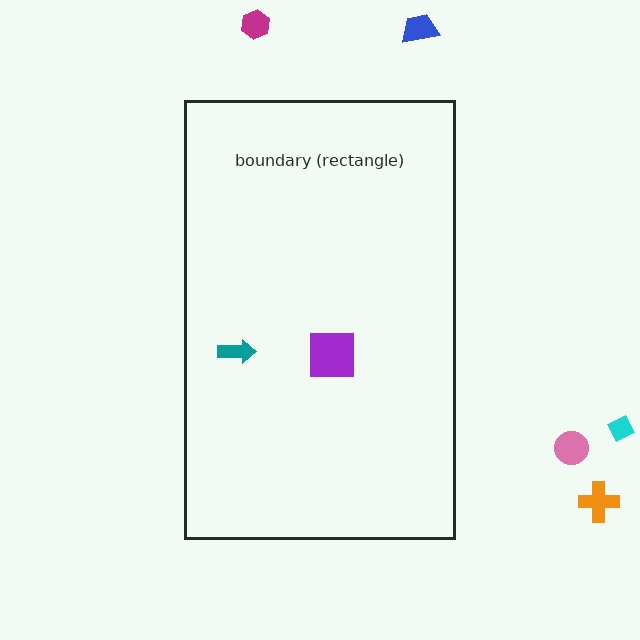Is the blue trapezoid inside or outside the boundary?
Outside.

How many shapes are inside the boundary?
2 inside, 5 outside.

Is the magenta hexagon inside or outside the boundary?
Outside.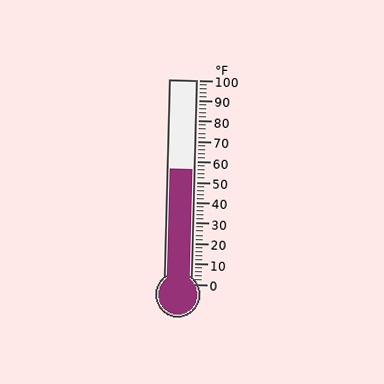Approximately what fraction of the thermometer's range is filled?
The thermometer is filled to approximately 55% of its range.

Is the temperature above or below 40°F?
The temperature is above 40°F.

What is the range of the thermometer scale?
The thermometer scale ranges from 0°F to 100°F.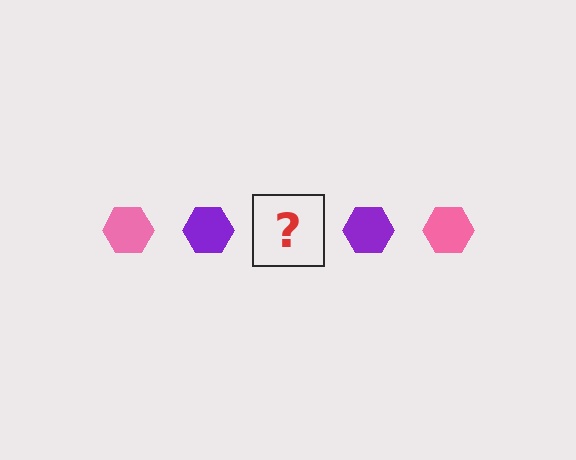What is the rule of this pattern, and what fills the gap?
The rule is that the pattern cycles through pink, purple hexagons. The gap should be filled with a pink hexagon.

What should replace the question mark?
The question mark should be replaced with a pink hexagon.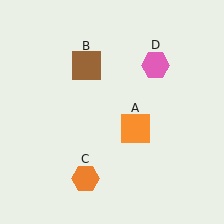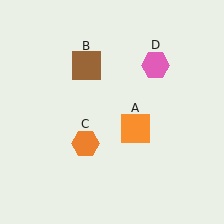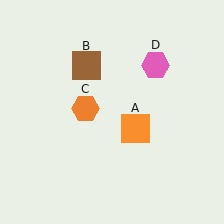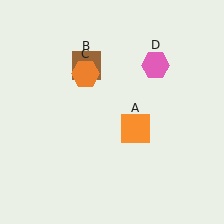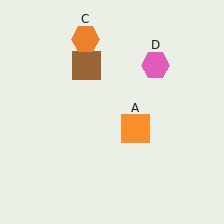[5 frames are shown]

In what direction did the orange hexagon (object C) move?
The orange hexagon (object C) moved up.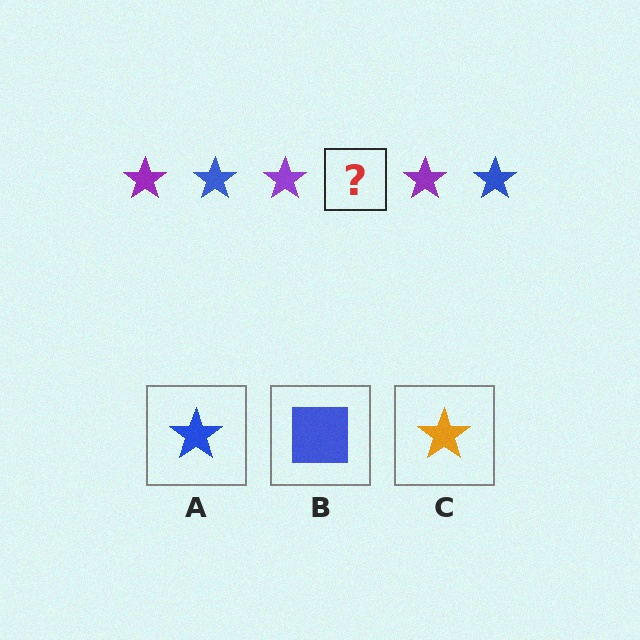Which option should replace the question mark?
Option A.